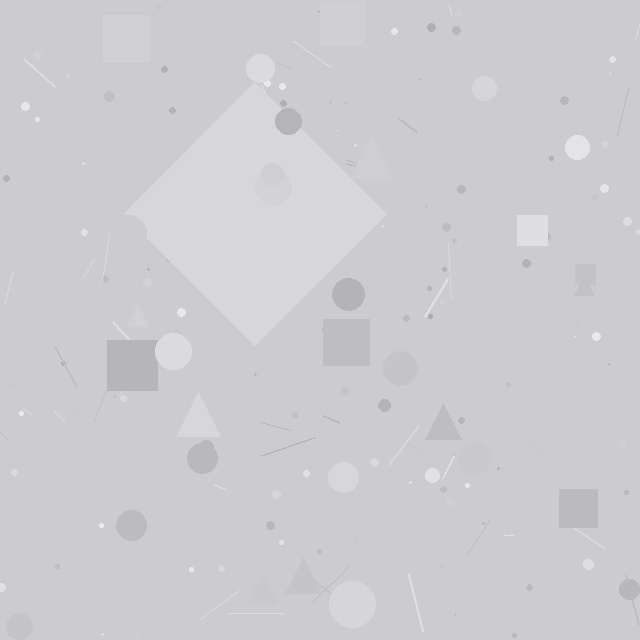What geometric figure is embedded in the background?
A diamond is embedded in the background.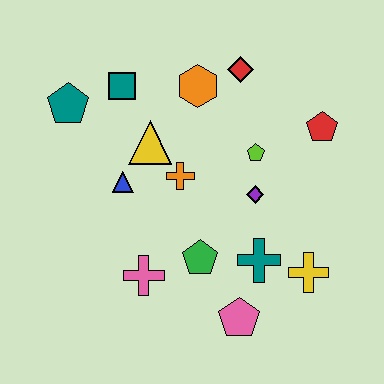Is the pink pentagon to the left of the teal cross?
Yes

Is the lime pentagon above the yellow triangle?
No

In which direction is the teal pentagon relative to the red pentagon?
The teal pentagon is to the left of the red pentagon.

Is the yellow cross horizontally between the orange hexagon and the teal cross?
No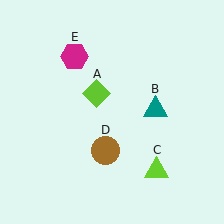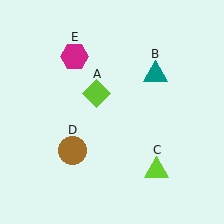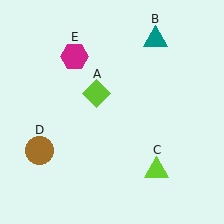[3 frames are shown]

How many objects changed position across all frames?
2 objects changed position: teal triangle (object B), brown circle (object D).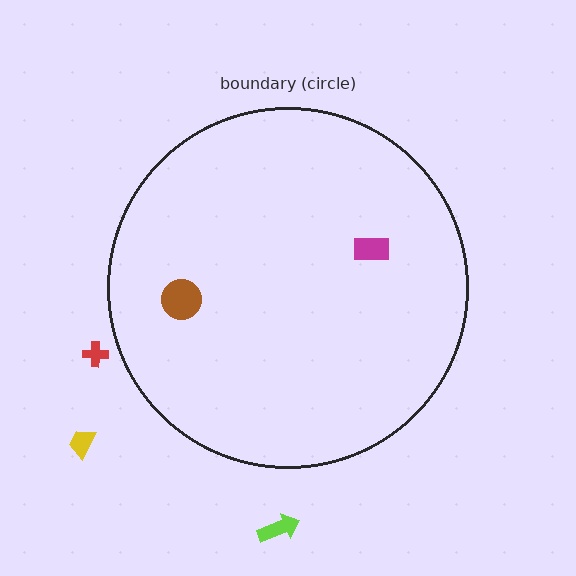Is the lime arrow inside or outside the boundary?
Outside.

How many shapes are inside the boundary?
2 inside, 3 outside.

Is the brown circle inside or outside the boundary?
Inside.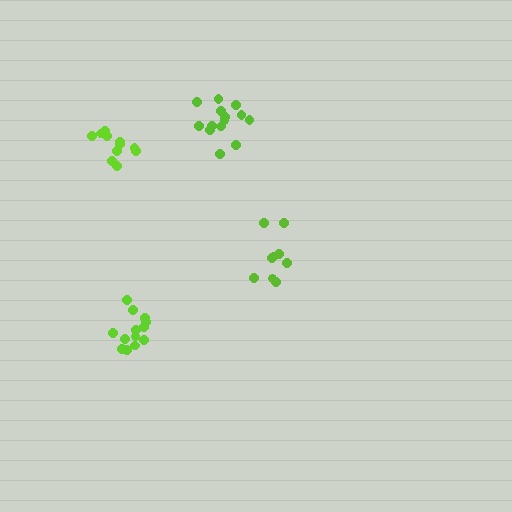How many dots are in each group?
Group 1: 14 dots, Group 2: 13 dots, Group 3: 11 dots, Group 4: 9 dots (47 total).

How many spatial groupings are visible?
There are 4 spatial groupings.